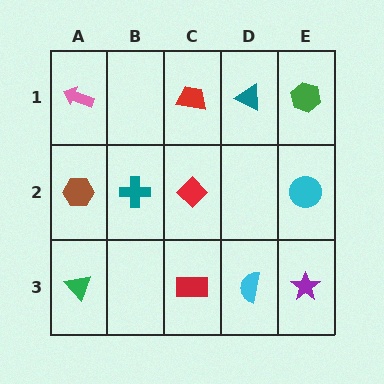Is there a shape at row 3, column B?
No, that cell is empty.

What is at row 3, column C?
A red rectangle.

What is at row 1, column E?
A green hexagon.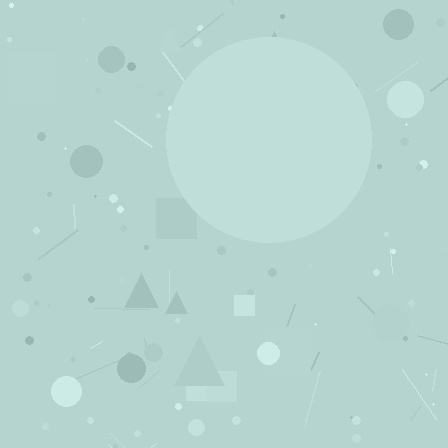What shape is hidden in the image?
A circle is hidden in the image.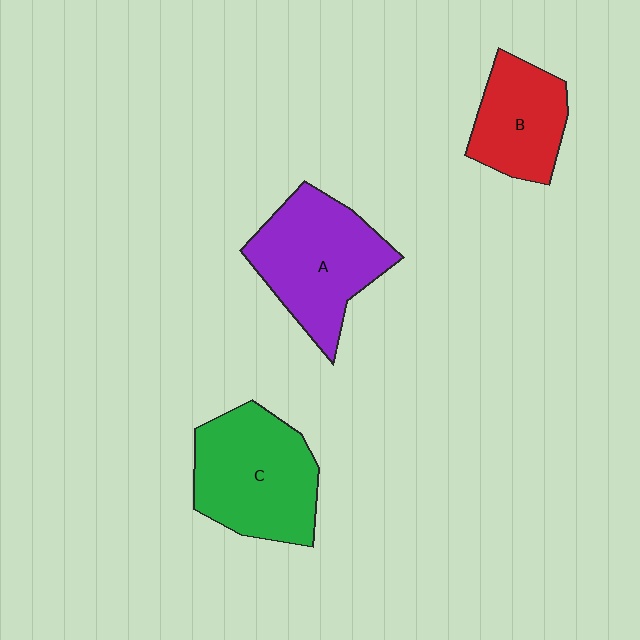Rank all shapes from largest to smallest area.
From largest to smallest: A (purple), C (green), B (red).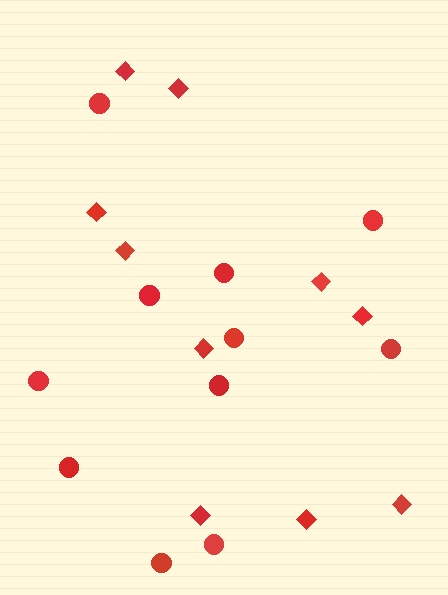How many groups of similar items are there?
There are 2 groups: one group of diamonds (10) and one group of circles (11).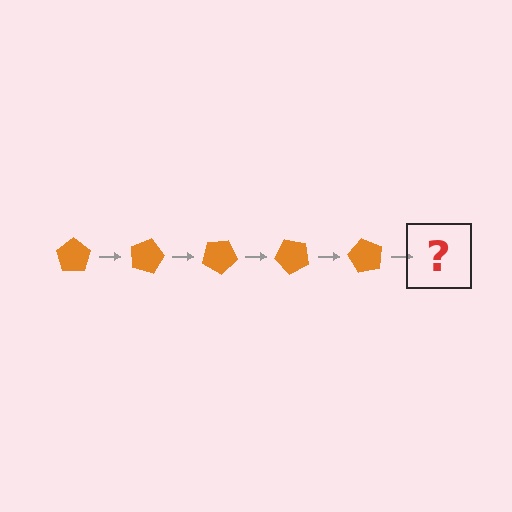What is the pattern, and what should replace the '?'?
The pattern is that the pentagon rotates 15 degrees each step. The '?' should be an orange pentagon rotated 75 degrees.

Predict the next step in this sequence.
The next step is an orange pentagon rotated 75 degrees.